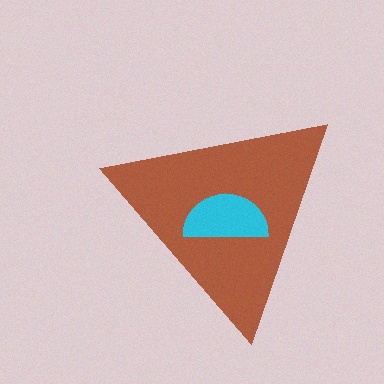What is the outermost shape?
The brown triangle.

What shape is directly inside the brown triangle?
The cyan semicircle.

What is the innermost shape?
The cyan semicircle.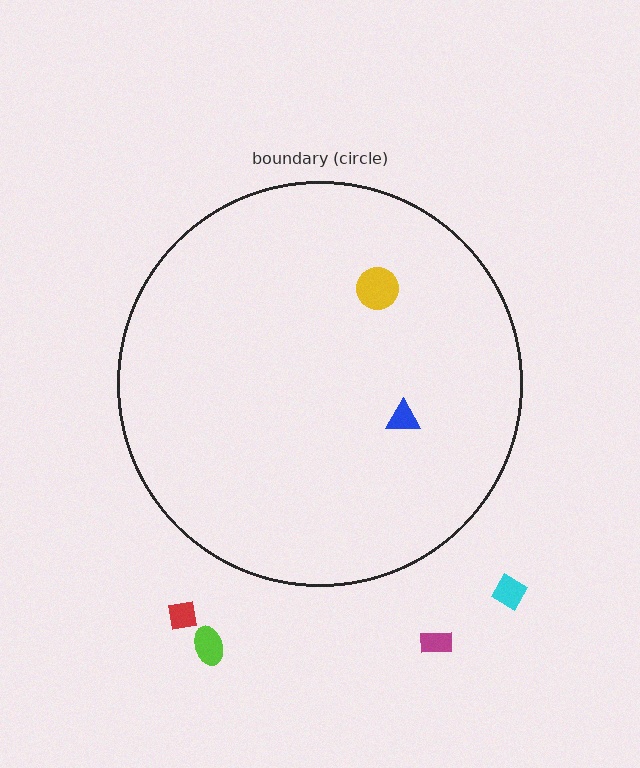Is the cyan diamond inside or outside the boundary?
Outside.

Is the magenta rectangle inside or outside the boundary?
Outside.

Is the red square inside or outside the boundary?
Outside.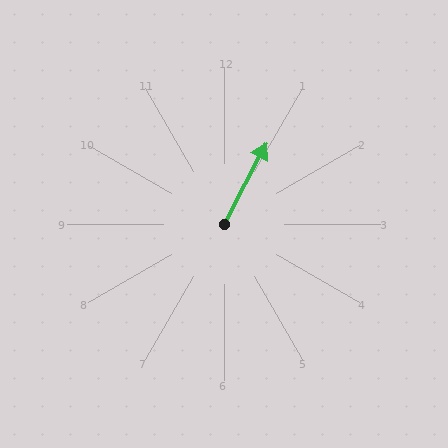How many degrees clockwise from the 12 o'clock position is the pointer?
Approximately 28 degrees.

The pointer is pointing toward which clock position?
Roughly 1 o'clock.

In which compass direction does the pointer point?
Northeast.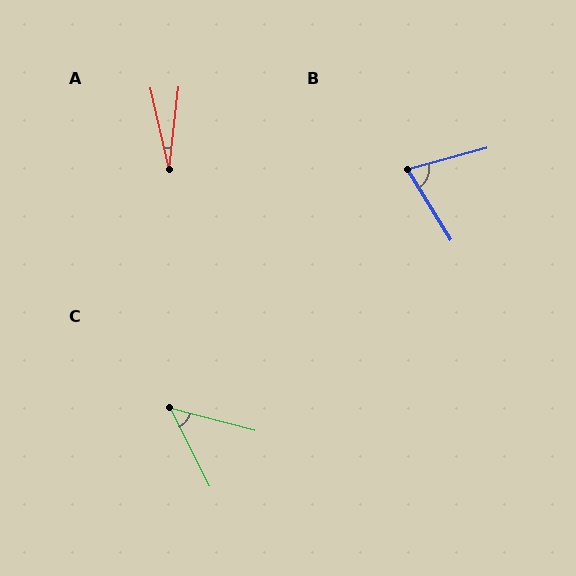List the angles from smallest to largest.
A (19°), C (49°), B (74°).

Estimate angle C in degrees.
Approximately 49 degrees.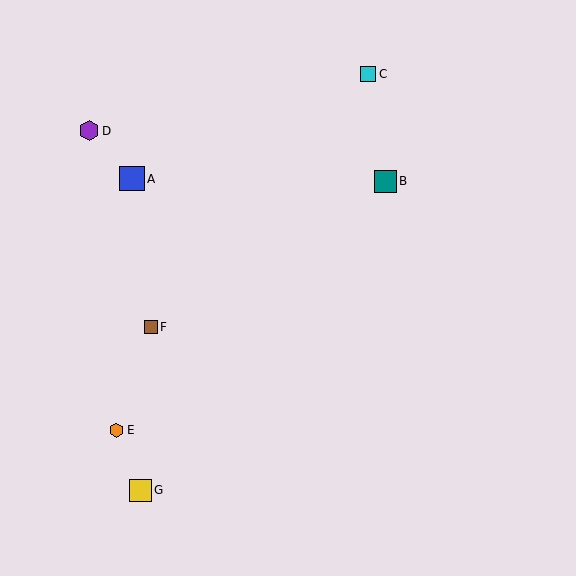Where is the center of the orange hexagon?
The center of the orange hexagon is at (117, 430).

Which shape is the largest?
The blue square (labeled A) is the largest.